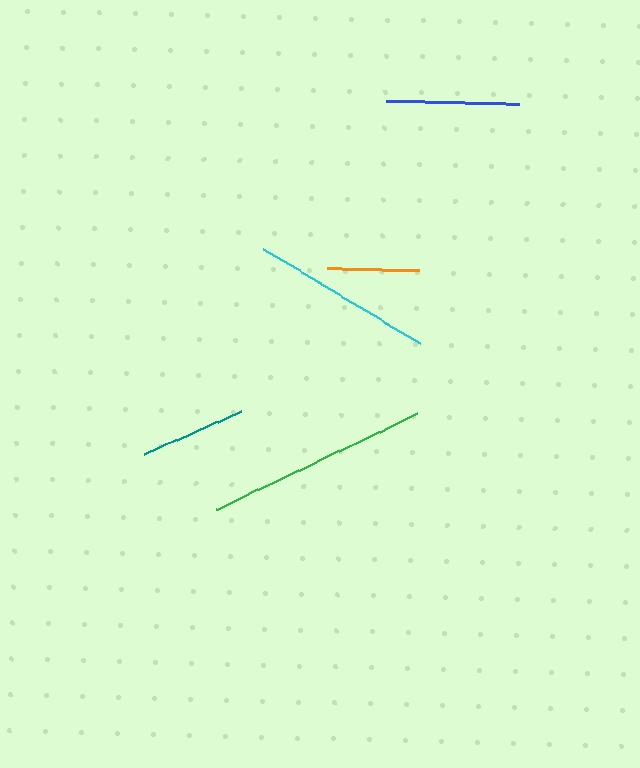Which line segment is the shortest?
The orange line is the shortest at approximately 92 pixels.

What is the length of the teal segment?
The teal segment is approximately 106 pixels long.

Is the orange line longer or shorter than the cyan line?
The cyan line is longer than the orange line.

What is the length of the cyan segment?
The cyan segment is approximately 183 pixels long.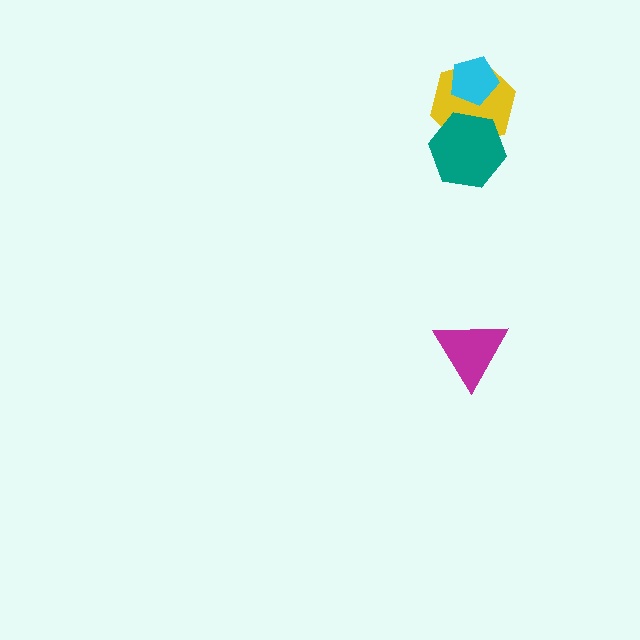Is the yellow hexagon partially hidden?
Yes, it is partially covered by another shape.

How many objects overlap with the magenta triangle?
0 objects overlap with the magenta triangle.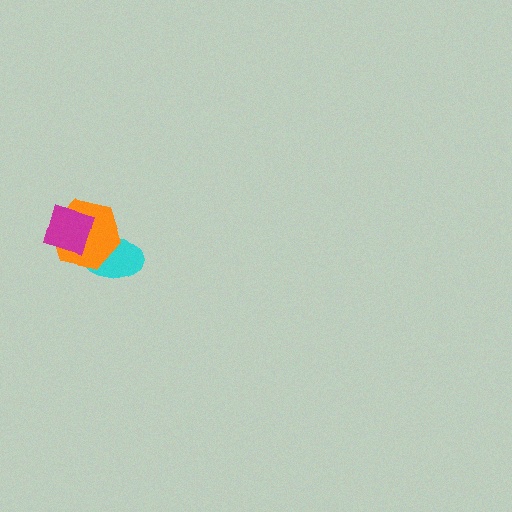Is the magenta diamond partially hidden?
No, no other shape covers it.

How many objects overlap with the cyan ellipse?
1 object overlaps with the cyan ellipse.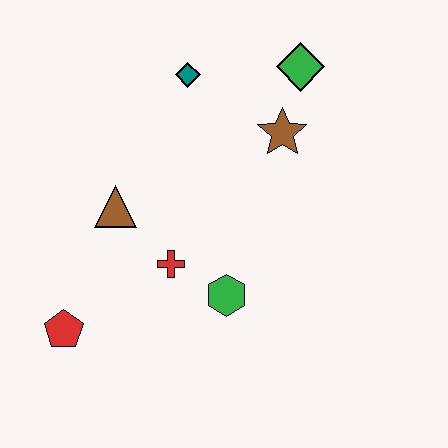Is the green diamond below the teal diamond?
No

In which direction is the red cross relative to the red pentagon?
The red cross is to the right of the red pentagon.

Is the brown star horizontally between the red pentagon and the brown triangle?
No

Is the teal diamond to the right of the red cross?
Yes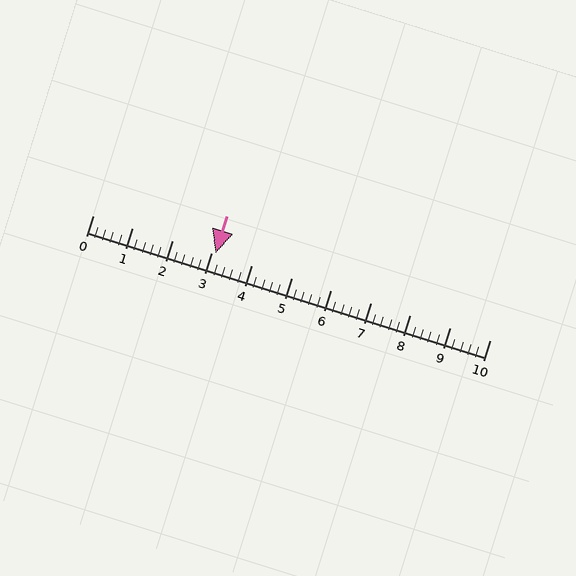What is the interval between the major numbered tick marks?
The major tick marks are spaced 1 units apart.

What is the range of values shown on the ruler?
The ruler shows values from 0 to 10.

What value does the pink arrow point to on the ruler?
The pink arrow points to approximately 3.1.